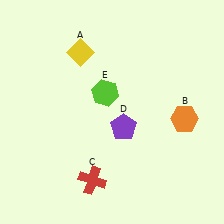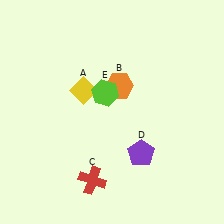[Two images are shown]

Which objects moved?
The objects that moved are: the yellow diamond (A), the orange hexagon (B), the purple pentagon (D).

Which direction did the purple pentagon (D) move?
The purple pentagon (D) moved down.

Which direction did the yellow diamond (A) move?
The yellow diamond (A) moved down.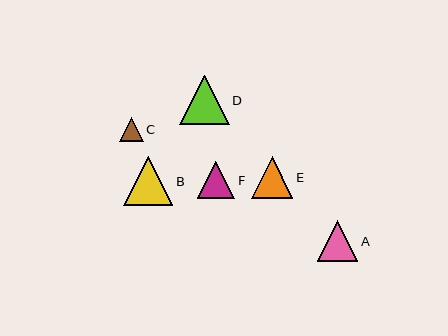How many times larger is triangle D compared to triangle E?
Triangle D is approximately 1.2 times the size of triangle E.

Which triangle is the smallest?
Triangle C is the smallest with a size of approximately 24 pixels.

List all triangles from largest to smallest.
From largest to smallest: D, B, E, A, F, C.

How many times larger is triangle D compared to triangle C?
Triangle D is approximately 2.1 times the size of triangle C.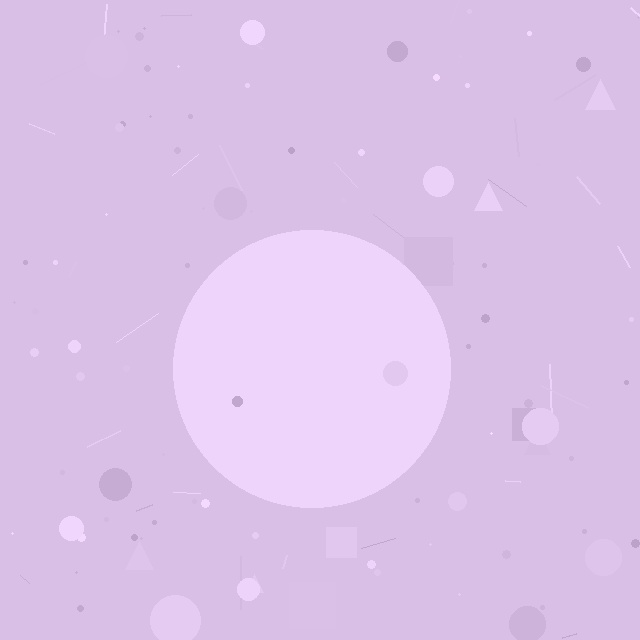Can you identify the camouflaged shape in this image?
The camouflaged shape is a circle.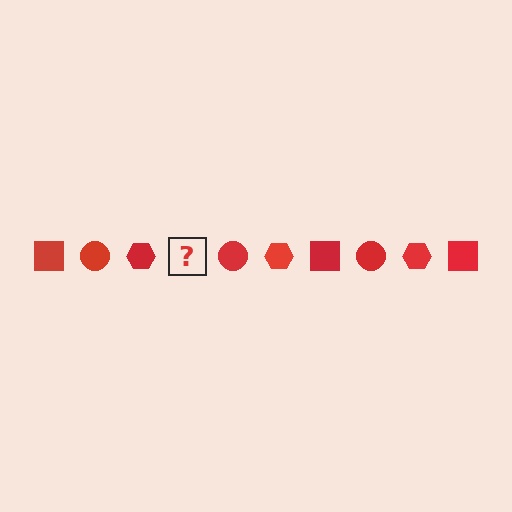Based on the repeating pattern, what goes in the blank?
The blank should be a red square.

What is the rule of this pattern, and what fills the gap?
The rule is that the pattern cycles through square, circle, hexagon shapes in red. The gap should be filled with a red square.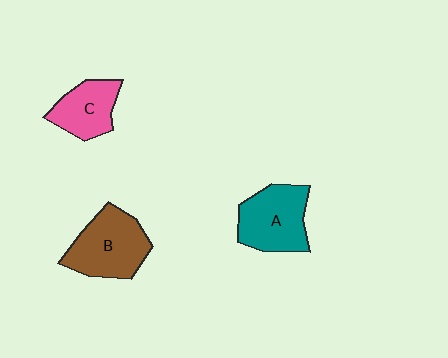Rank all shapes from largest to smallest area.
From largest to smallest: B (brown), A (teal), C (pink).